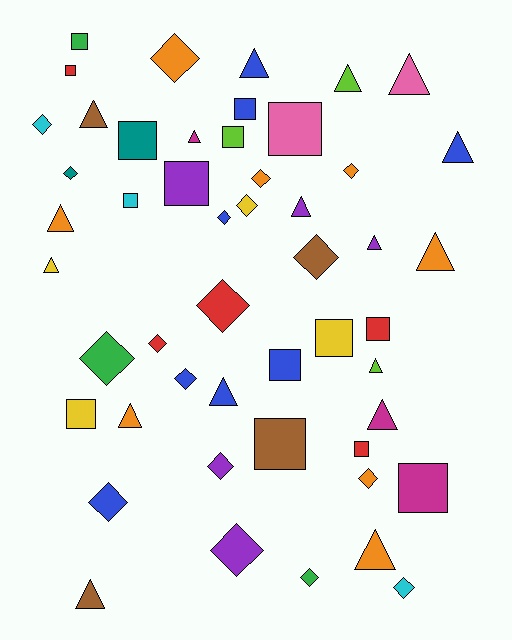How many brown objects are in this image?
There are 4 brown objects.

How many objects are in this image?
There are 50 objects.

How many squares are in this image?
There are 15 squares.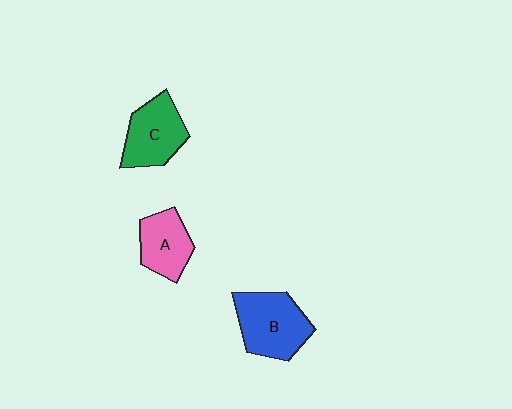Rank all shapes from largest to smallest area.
From largest to smallest: B (blue), C (green), A (pink).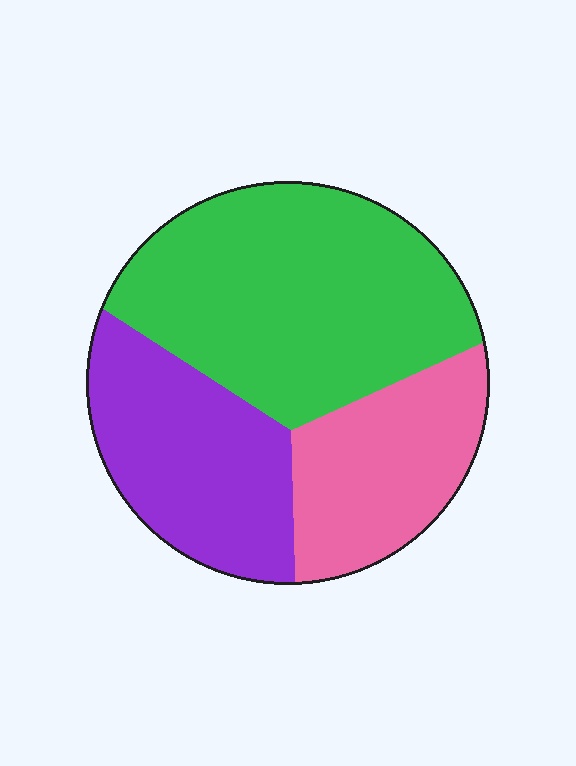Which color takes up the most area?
Green, at roughly 50%.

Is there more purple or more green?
Green.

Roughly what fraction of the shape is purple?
Purple takes up between a quarter and a half of the shape.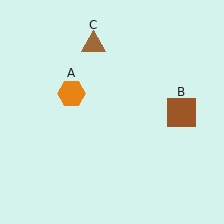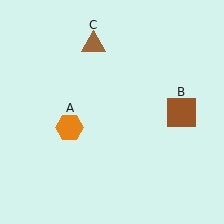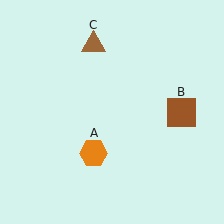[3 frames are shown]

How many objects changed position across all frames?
1 object changed position: orange hexagon (object A).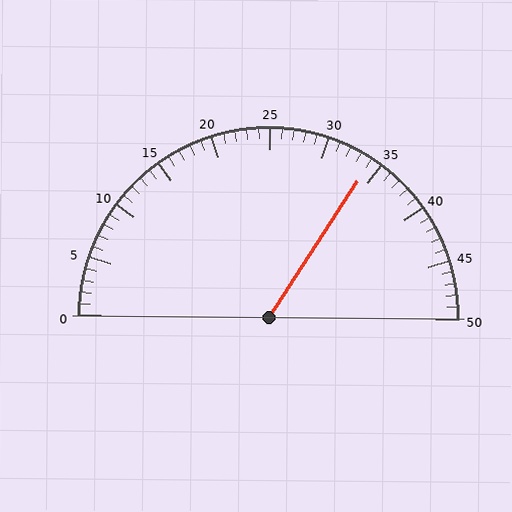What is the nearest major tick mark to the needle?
The nearest major tick mark is 35.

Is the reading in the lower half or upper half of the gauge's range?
The reading is in the upper half of the range (0 to 50).